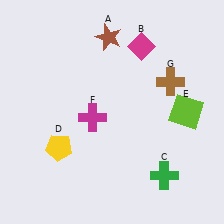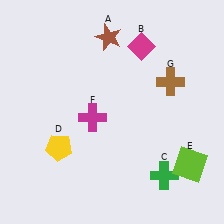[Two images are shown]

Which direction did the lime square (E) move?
The lime square (E) moved down.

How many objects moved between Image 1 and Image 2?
1 object moved between the two images.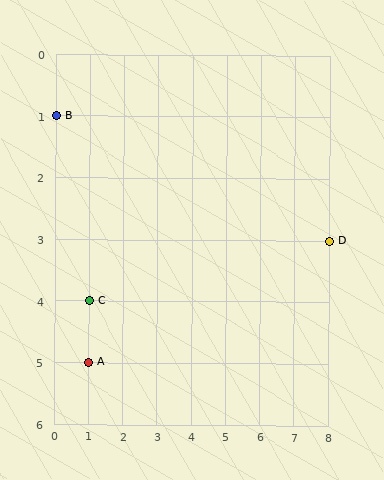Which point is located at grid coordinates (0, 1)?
Point B is at (0, 1).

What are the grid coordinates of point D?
Point D is at grid coordinates (8, 3).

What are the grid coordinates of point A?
Point A is at grid coordinates (1, 5).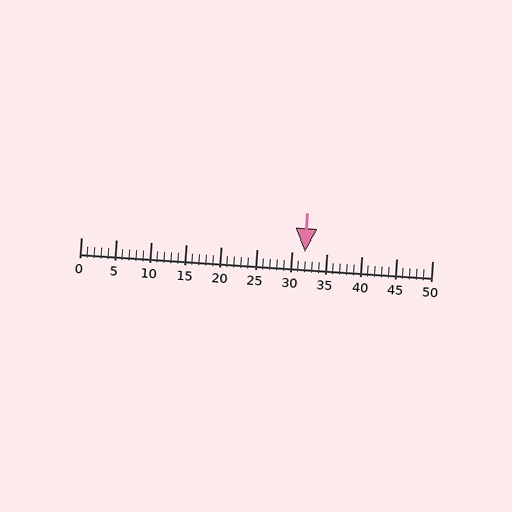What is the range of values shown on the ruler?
The ruler shows values from 0 to 50.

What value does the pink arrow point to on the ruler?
The pink arrow points to approximately 32.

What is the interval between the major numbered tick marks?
The major tick marks are spaced 5 units apart.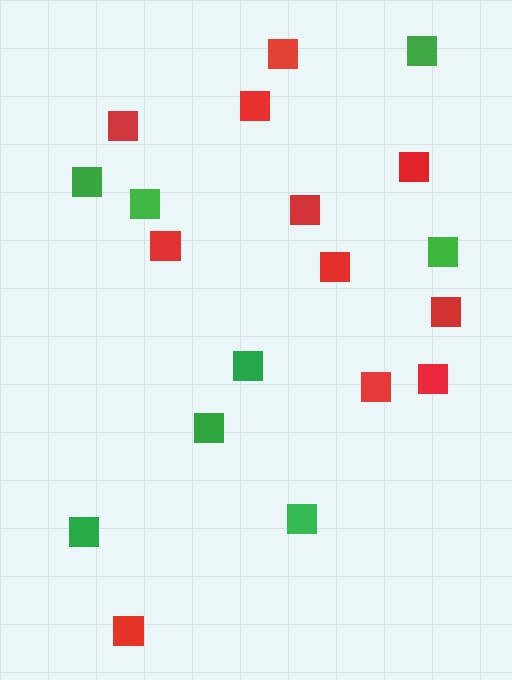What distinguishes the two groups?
There are 2 groups: one group of red squares (11) and one group of green squares (8).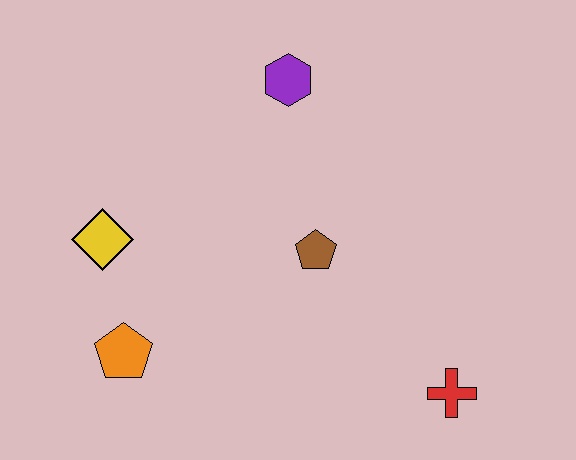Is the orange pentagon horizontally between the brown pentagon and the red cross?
No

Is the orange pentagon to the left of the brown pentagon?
Yes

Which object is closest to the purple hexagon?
The brown pentagon is closest to the purple hexagon.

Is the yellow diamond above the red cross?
Yes